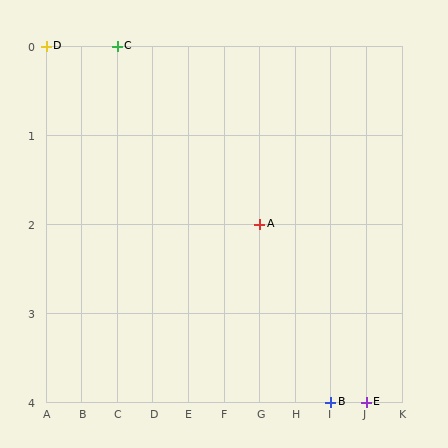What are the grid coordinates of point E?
Point E is at grid coordinates (J, 4).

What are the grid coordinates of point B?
Point B is at grid coordinates (I, 4).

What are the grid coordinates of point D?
Point D is at grid coordinates (A, 0).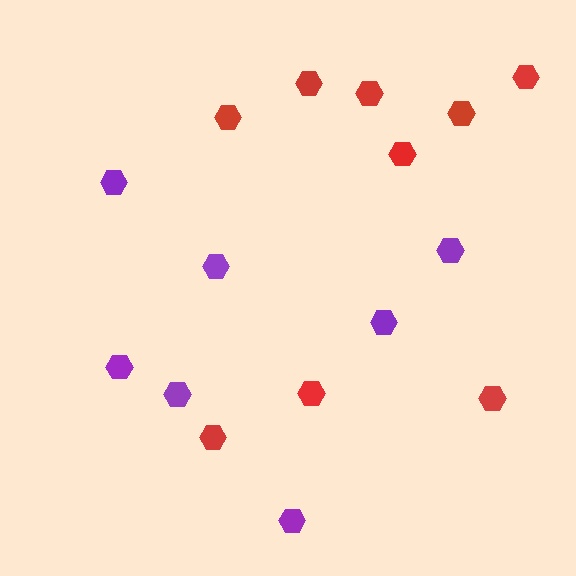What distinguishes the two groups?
There are 2 groups: one group of purple hexagons (7) and one group of red hexagons (9).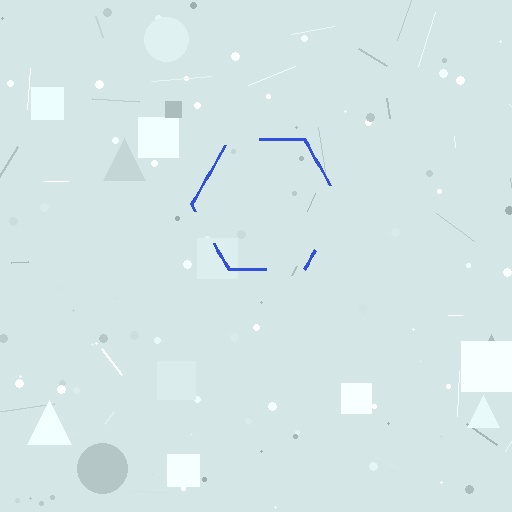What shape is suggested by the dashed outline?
The dashed outline suggests a hexagon.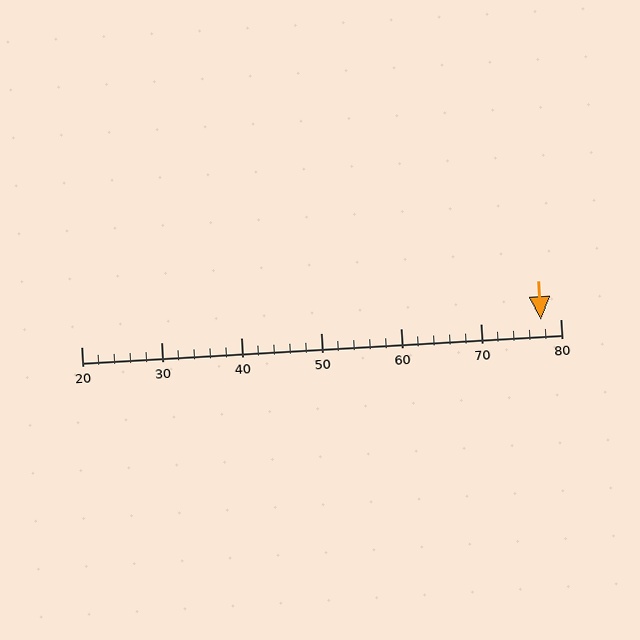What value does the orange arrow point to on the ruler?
The orange arrow points to approximately 78.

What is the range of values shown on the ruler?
The ruler shows values from 20 to 80.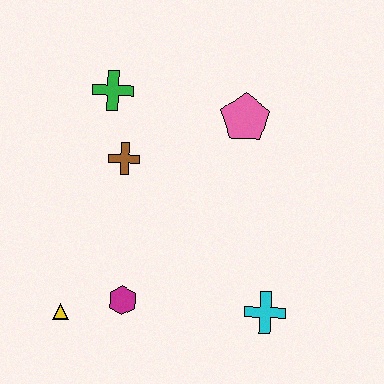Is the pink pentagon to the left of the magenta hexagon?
No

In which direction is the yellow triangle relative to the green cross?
The yellow triangle is below the green cross.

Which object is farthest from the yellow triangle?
The pink pentagon is farthest from the yellow triangle.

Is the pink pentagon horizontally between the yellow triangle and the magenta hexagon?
No